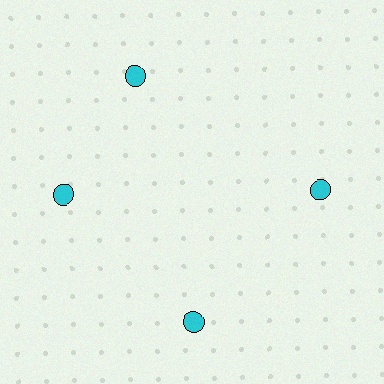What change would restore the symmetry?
The symmetry would be restored by rotating it back into even spacing with its neighbors so that all 4 circles sit at equal angles and equal distance from the center.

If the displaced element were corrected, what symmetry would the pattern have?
It would have 4-fold rotational symmetry — the pattern would map onto itself every 90 degrees.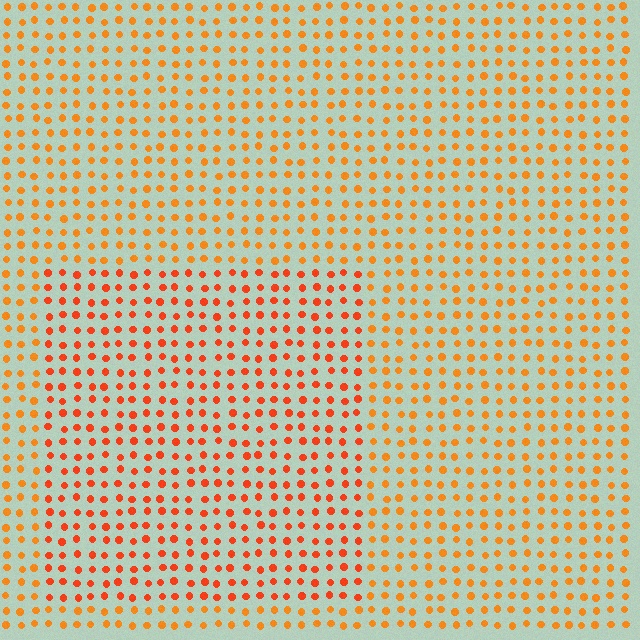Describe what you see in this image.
The image is filled with small orange elements in a uniform arrangement. A rectangle-shaped region is visible where the elements are tinted to a slightly different hue, forming a subtle color boundary.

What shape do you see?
I see a rectangle.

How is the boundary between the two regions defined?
The boundary is defined purely by a slight shift in hue (about 20 degrees). Spacing, size, and orientation are identical on both sides.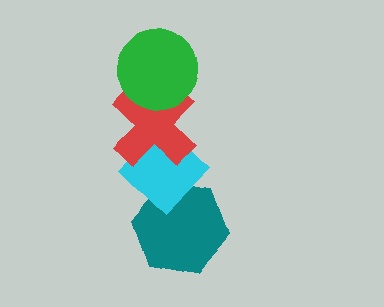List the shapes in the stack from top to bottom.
From top to bottom: the green circle, the red cross, the cyan diamond, the teal hexagon.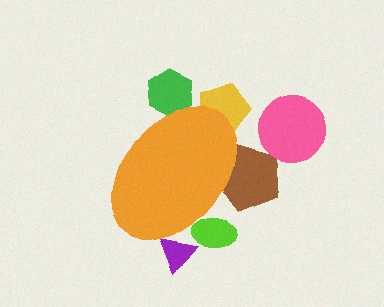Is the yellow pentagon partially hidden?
Yes, the yellow pentagon is partially hidden behind the orange ellipse.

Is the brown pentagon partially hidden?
Yes, the brown pentagon is partially hidden behind the orange ellipse.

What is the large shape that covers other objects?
An orange ellipse.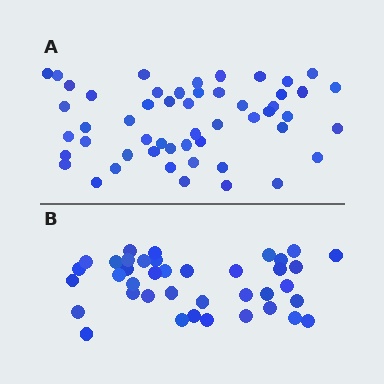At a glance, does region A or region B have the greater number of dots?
Region A (the top region) has more dots.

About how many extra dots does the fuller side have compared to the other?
Region A has approximately 15 more dots than region B.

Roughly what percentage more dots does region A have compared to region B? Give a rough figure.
About 35% more.